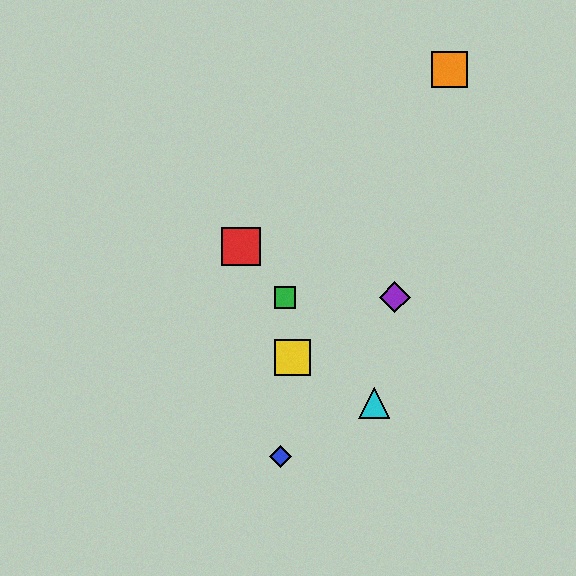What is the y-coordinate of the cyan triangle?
The cyan triangle is at y≈403.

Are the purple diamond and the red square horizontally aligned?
No, the purple diamond is at y≈297 and the red square is at y≈247.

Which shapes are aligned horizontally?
The green square, the purple diamond are aligned horizontally.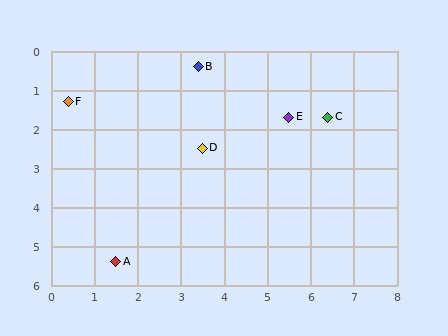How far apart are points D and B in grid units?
Points D and B are about 2.1 grid units apart.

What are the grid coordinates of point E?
Point E is at approximately (5.5, 1.7).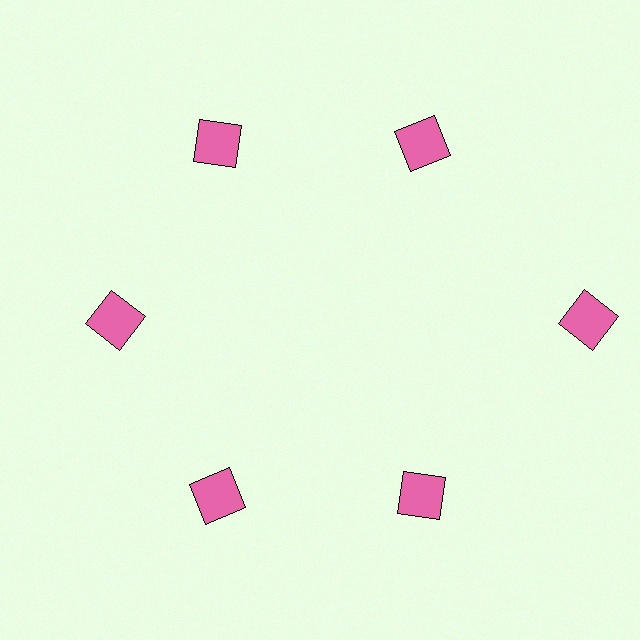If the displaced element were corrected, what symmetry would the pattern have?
It would have 6-fold rotational symmetry — the pattern would map onto itself every 60 degrees.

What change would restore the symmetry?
The symmetry would be restored by moving it inward, back onto the ring so that all 6 squares sit at equal angles and equal distance from the center.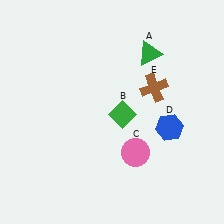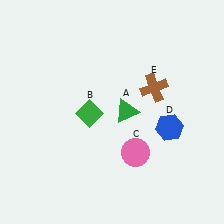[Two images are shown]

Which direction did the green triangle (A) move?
The green triangle (A) moved down.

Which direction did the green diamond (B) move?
The green diamond (B) moved left.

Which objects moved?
The objects that moved are: the green triangle (A), the green diamond (B).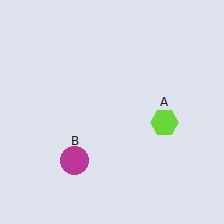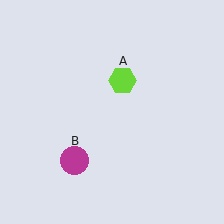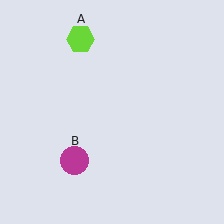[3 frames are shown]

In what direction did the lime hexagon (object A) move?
The lime hexagon (object A) moved up and to the left.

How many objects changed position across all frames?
1 object changed position: lime hexagon (object A).